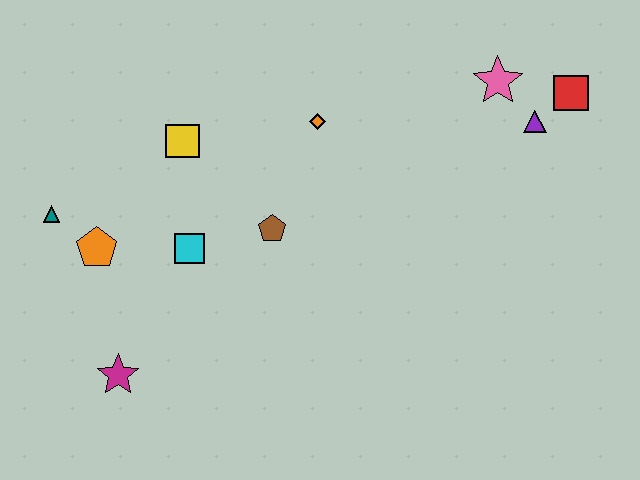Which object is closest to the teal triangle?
The orange pentagon is closest to the teal triangle.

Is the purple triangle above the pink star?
No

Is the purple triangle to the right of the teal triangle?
Yes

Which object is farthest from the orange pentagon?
The red square is farthest from the orange pentagon.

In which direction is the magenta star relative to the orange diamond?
The magenta star is below the orange diamond.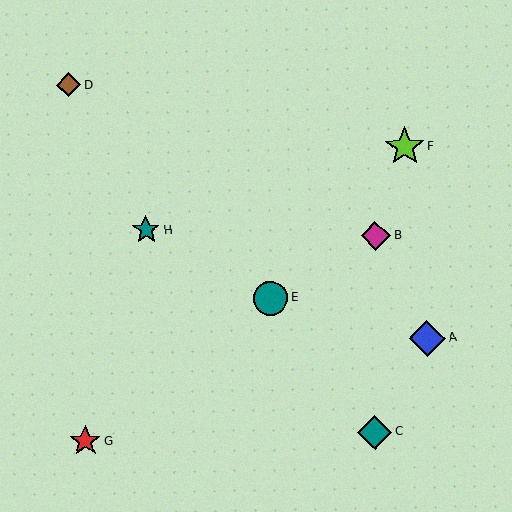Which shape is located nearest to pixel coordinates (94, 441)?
The red star (labeled G) at (85, 441) is nearest to that location.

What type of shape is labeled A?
Shape A is a blue diamond.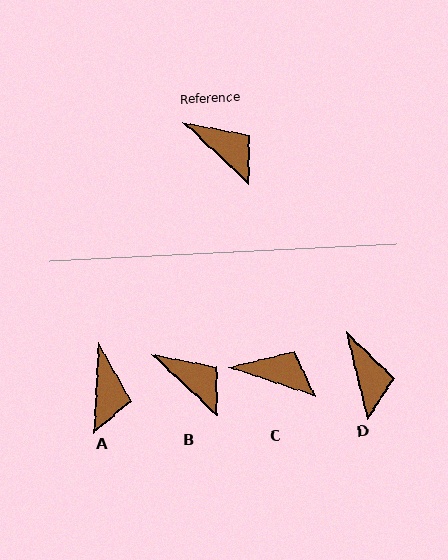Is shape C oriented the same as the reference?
No, it is off by about 24 degrees.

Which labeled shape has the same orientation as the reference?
B.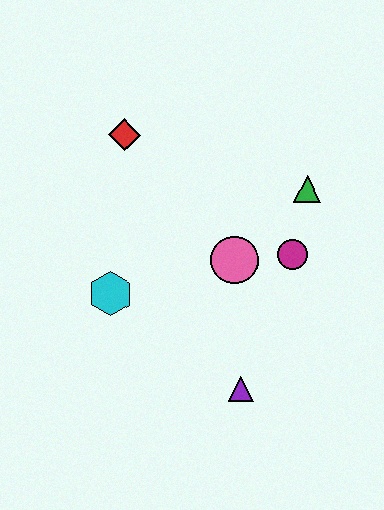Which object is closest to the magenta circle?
The pink circle is closest to the magenta circle.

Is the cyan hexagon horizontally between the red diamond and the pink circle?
No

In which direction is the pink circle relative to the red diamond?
The pink circle is below the red diamond.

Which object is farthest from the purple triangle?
The red diamond is farthest from the purple triangle.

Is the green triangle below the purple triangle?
No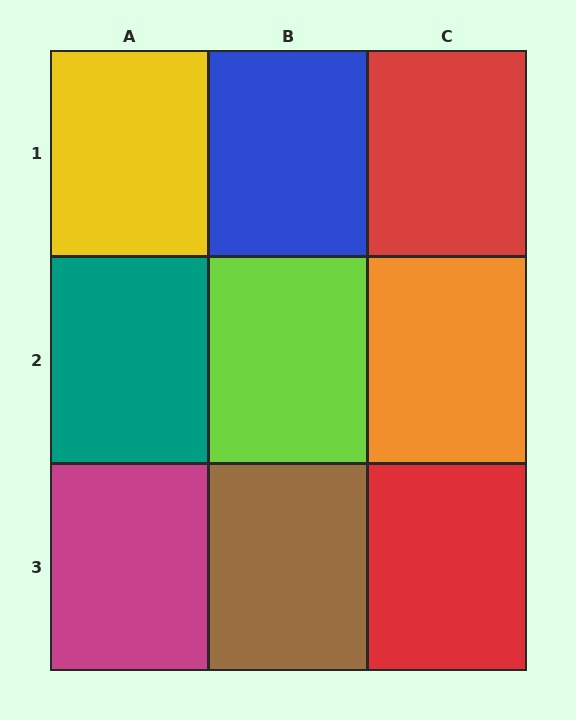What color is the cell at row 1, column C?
Red.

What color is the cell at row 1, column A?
Yellow.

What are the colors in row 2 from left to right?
Teal, lime, orange.